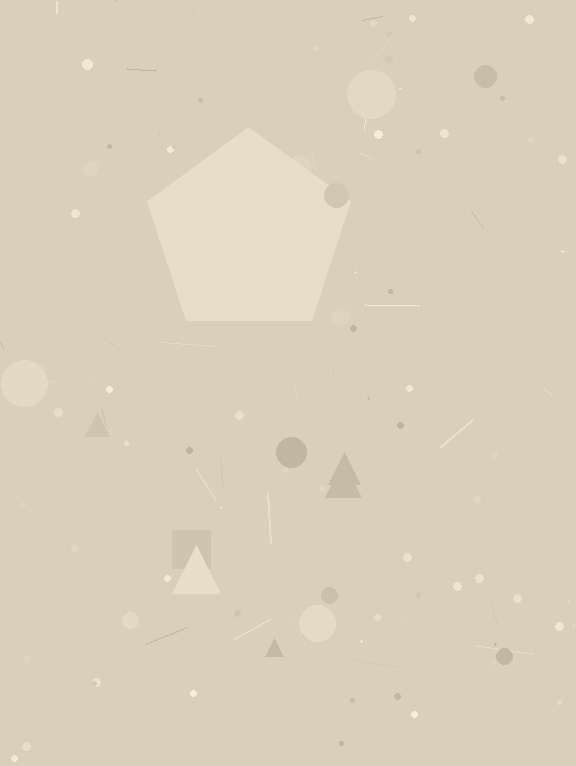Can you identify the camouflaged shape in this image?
The camouflaged shape is a pentagon.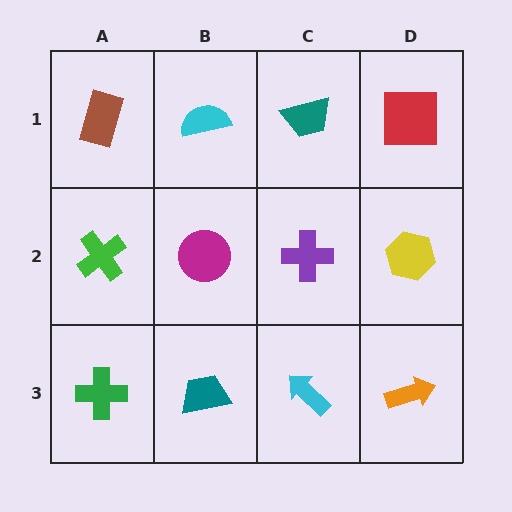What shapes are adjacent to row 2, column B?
A cyan semicircle (row 1, column B), a teal trapezoid (row 3, column B), a green cross (row 2, column A), a purple cross (row 2, column C).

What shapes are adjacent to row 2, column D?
A red square (row 1, column D), an orange arrow (row 3, column D), a purple cross (row 2, column C).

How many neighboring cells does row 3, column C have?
3.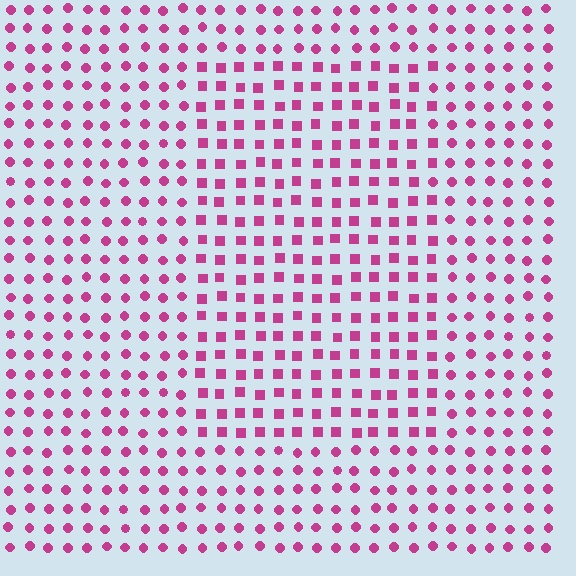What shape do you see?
I see a rectangle.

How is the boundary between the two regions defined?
The boundary is defined by a change in element shape: squares inside vs. circles outside. All elements share the same color and spacing.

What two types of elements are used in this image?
The image uses squares inside the rectangle region and circles outside it.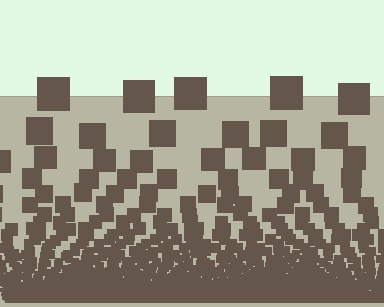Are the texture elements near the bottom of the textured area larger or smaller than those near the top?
Smaller. The gradient is inverted — elements near the bottom are smaller and denser.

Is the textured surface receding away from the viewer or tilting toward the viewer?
The surface appears to tilt toward the viewer. Texture elements get larger and sparser toward the top.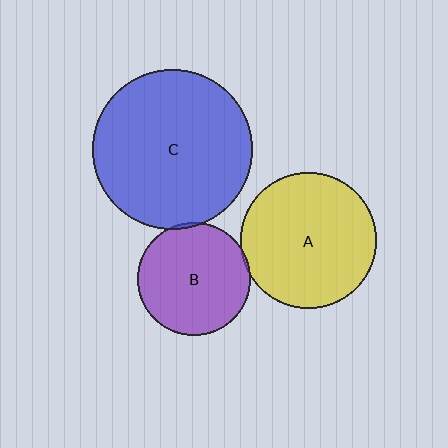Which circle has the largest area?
Circle C (blue).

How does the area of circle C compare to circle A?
Approximately 1.4 times.